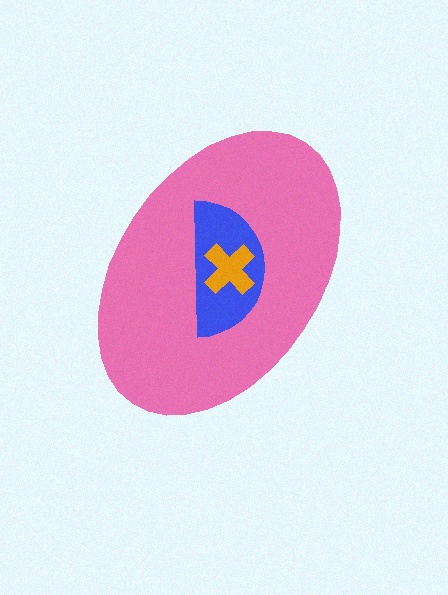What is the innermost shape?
The orange cross.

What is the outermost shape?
The pink ellipse.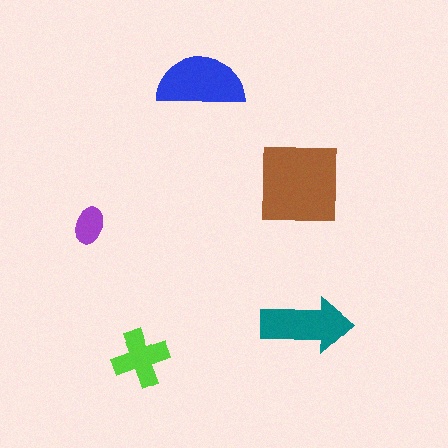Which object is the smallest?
The purple ellipse.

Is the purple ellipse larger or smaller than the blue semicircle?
Smaller.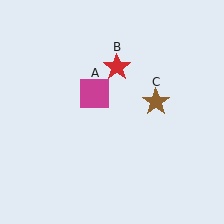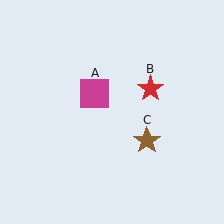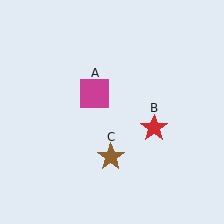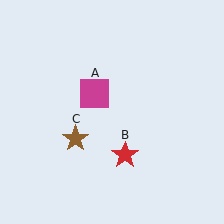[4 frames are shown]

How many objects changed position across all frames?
2 objects changed position: red star (object B), brown star (object C).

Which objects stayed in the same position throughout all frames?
Magenta square (object A) remained stationary.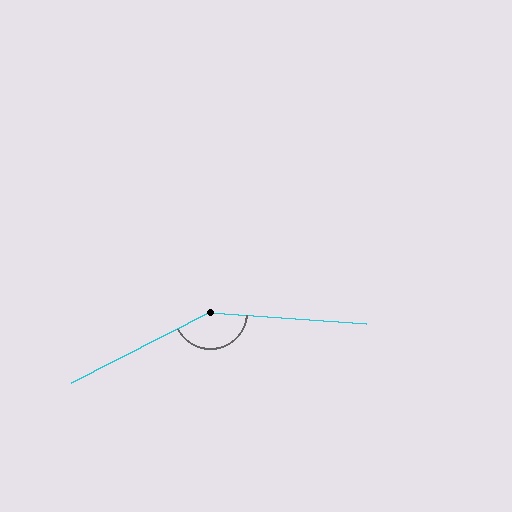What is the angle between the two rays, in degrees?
Approximately 149 degrees.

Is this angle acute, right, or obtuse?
It is obtuse.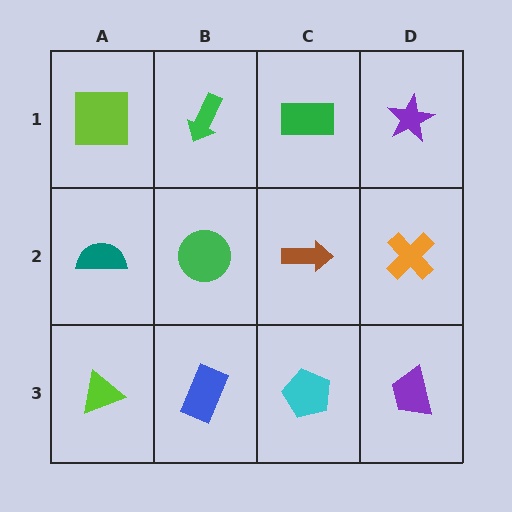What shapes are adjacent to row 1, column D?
An orange cross (row 2, column D), a green rectangle (row 1, column C).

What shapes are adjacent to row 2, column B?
A green arrow (row 1, column B), a blue rectangle (row 3, column B), a teal semicircle (row 2, column A), a brown arrow (row 2, column C).